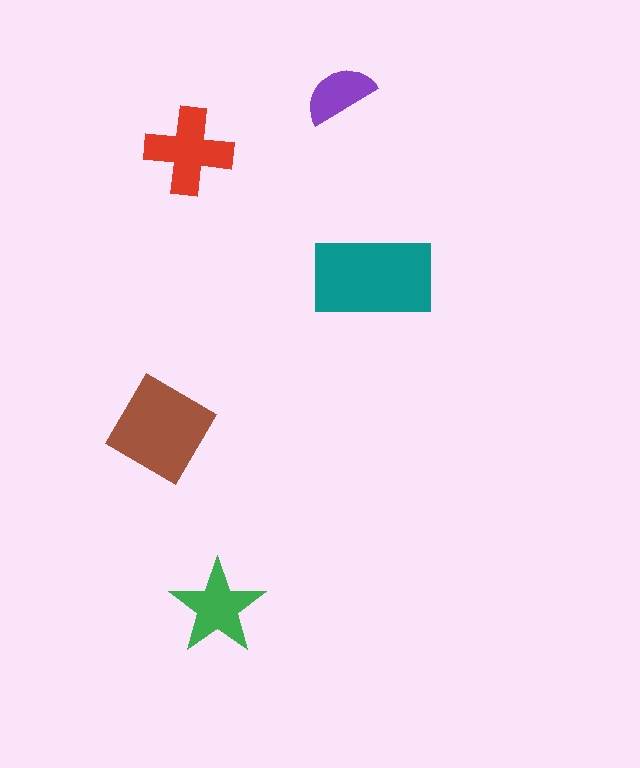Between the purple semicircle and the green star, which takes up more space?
The green star.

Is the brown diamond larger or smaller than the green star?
Larger.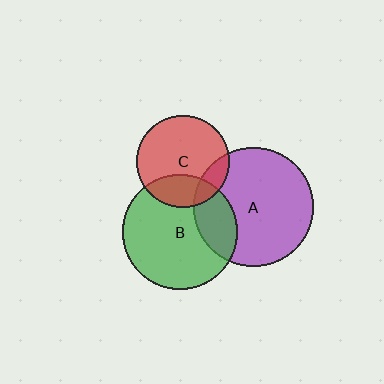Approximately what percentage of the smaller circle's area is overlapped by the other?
Approximately 25%.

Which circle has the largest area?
Circle A (purple).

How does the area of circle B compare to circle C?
Approximately 1.5 times.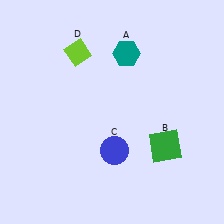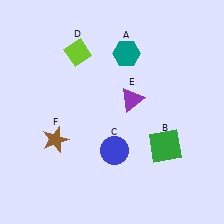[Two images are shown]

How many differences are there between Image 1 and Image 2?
There are 2 differences between the two images.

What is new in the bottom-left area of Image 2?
A brown star (F) was added in the bottom-left area of Image 2.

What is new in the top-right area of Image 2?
A purple triangle (E) was added in the top-right area of Image 2.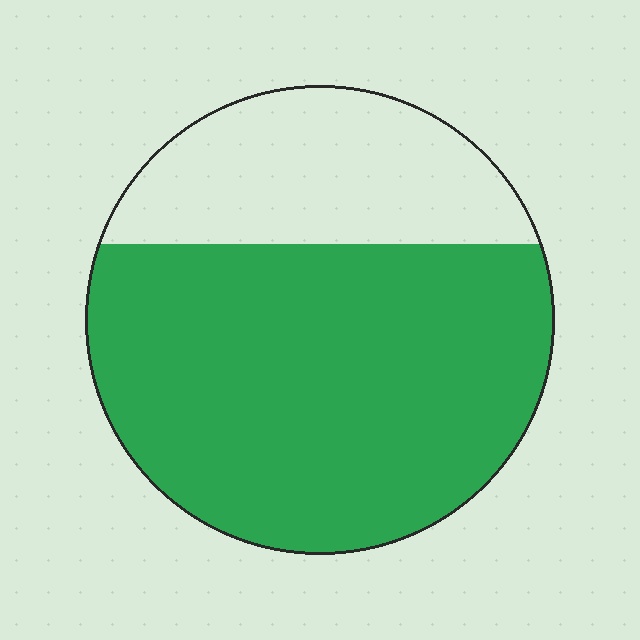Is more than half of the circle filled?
Yes.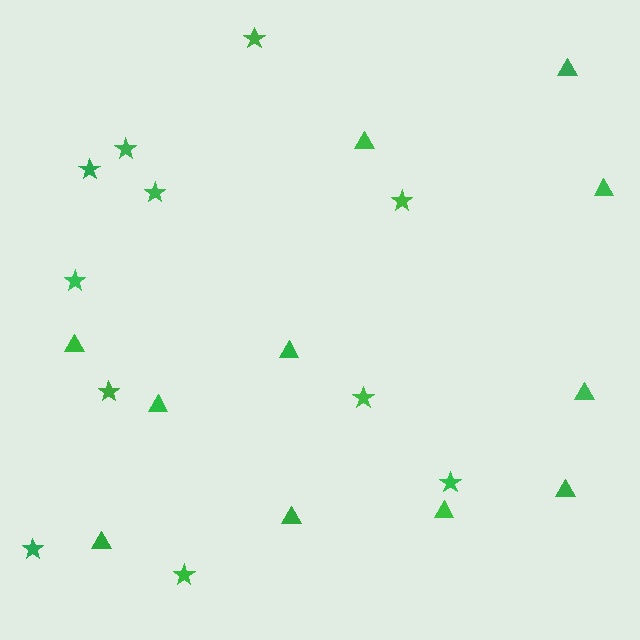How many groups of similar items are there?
There are 2 groups: one group of triangles (11) and one group of stars (11).